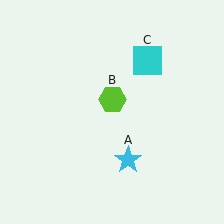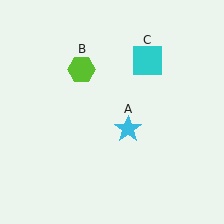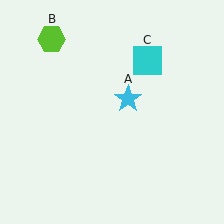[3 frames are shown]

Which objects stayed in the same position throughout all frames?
Cyan square (object C) remained stationary.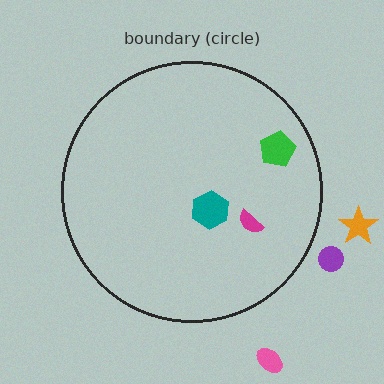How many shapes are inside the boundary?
3 inside, 3 outside.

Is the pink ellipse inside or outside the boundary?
Outside.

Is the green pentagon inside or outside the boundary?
Inside.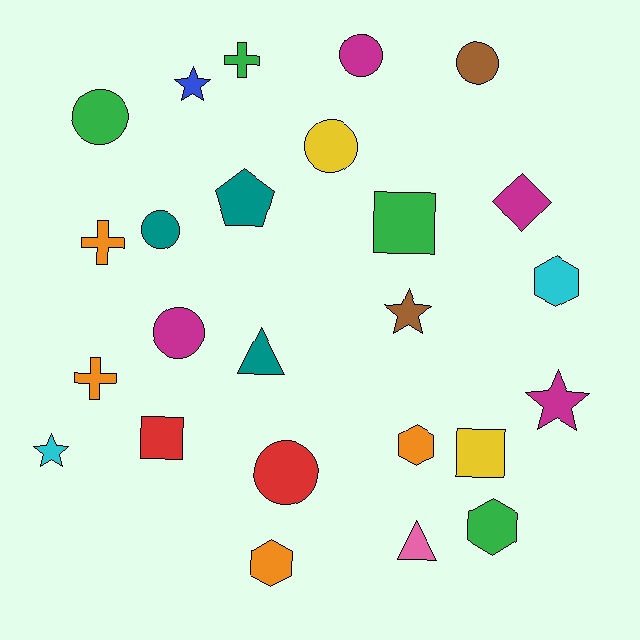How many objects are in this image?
There are 25 objects.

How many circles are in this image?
There are 7 circles.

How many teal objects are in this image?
There are 3 teal objects.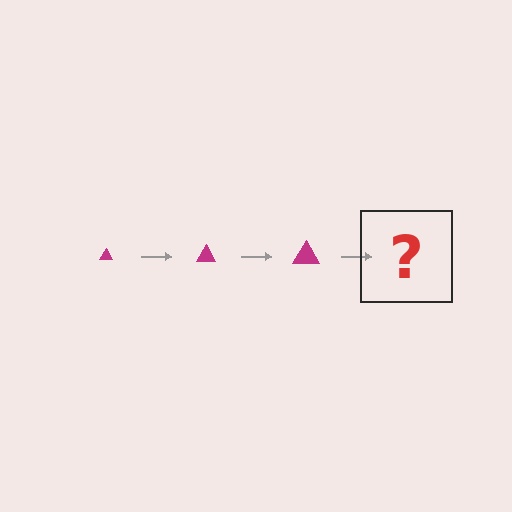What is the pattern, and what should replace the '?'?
The pattern is that the triangle gets progressively larger each step. The '?' should be a magenta triangle, larger than the previous one.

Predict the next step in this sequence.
The next step is a magenta triangle, larger than the previous one.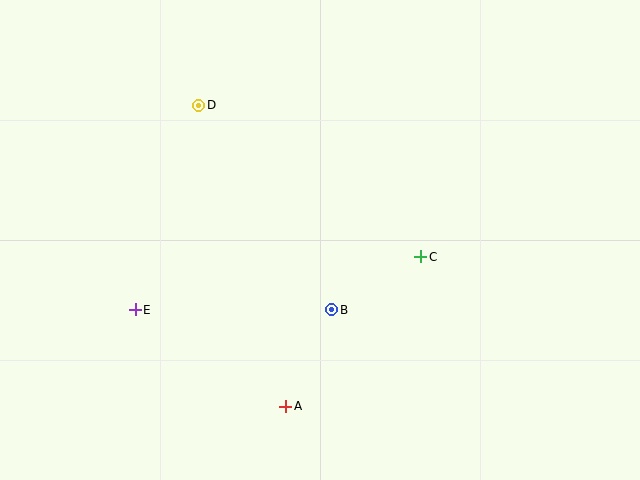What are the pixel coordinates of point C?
Point C is at (421, 257).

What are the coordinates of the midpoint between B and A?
The midpoint between B and A is at (309, 358).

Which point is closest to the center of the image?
Point B at (332, 310) is closest to the center.